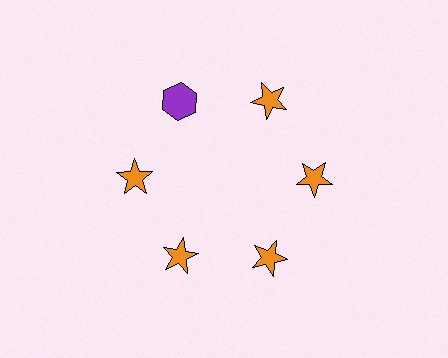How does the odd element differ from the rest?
It differs in both color (purple instead of orange) and shape (hexagon instead of star).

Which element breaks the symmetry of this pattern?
The purple hexagon at roughly the 11 o'clock position breaks the symmetry. All other shapes are orange stars.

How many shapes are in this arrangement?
There are 6 shapes arranged in a ring pattern.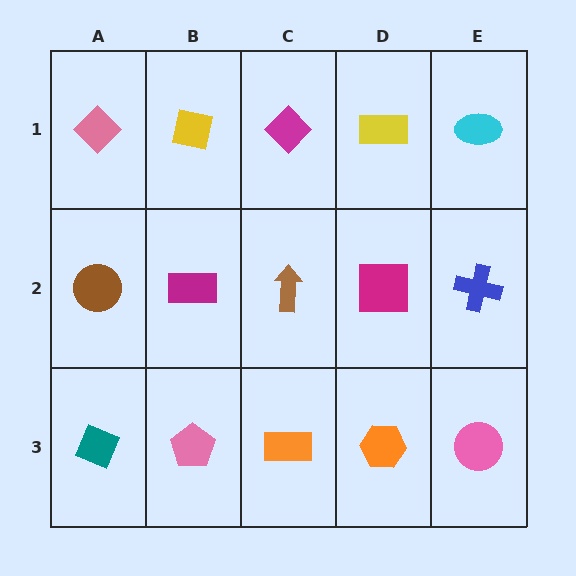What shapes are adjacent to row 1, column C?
A brown arrow (row 2, column C), a yellow square (row 1, column B), a yellow rectangle (row 1, column D).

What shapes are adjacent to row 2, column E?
A cyan ellipse (row 1, column E), a pink circle (row 3, column E), a magenta square (row 2, column D).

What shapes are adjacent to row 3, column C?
A brown arrow (row 2, column C), a pink pentagon (row 3, column B), an orange hexagon (row 3, column D).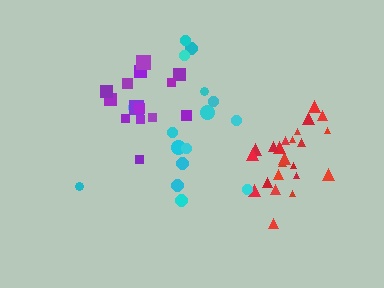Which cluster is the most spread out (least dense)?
Cyan.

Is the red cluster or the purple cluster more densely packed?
Red.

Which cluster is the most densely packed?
Red.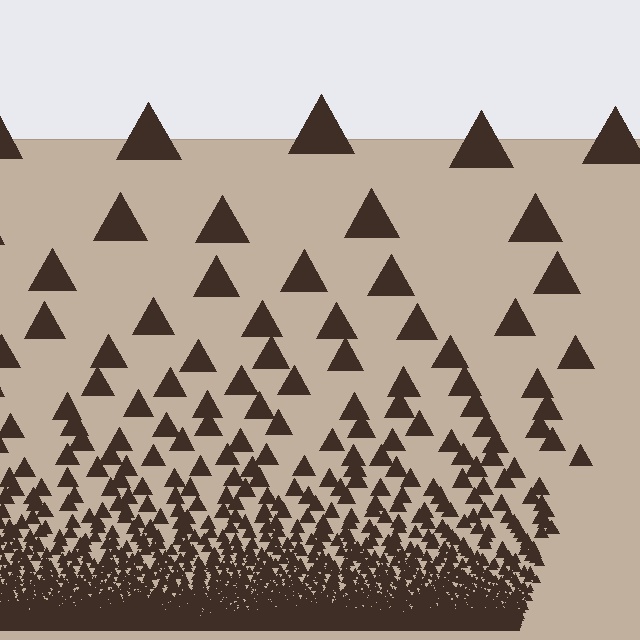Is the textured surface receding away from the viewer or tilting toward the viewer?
The surface appears to tilt toward the viewer. Texture elements get larger and sparser toward the top.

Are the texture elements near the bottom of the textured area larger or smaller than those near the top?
Smaller. The gradient is inverted — elements near the bottom are smaller and denser.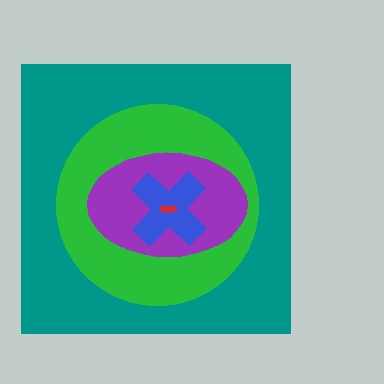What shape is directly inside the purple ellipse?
The blue cross.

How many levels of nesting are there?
5.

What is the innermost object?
The red arrow.